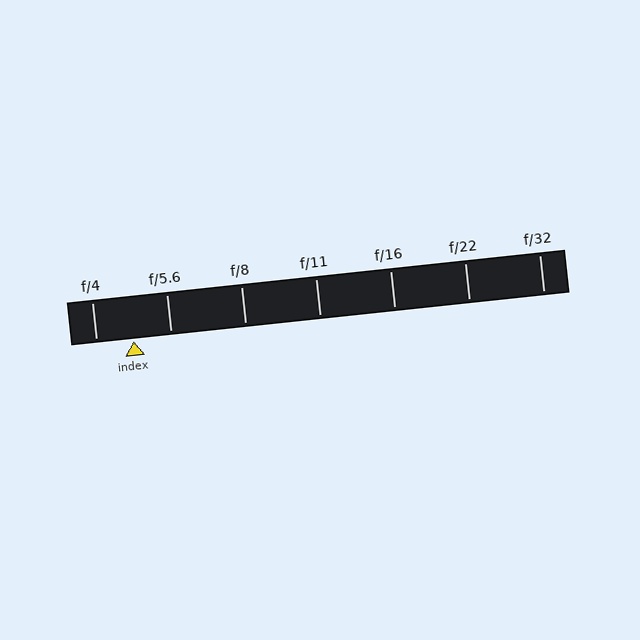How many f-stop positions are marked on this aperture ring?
There are 7 f-stop positions marked.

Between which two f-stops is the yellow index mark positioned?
The index mark is between f/4 and f/5.6.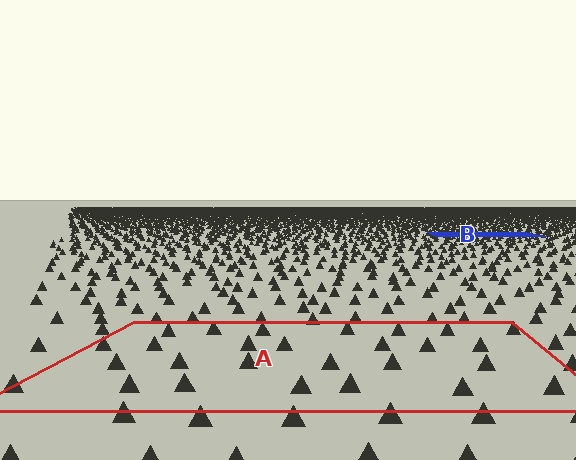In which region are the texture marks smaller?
The texture marks are smaller in region B, because it is farther away.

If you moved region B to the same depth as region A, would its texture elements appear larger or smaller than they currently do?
They would appear larger. At a closer depth, the same texture elements are projected at a bigger on-screen size.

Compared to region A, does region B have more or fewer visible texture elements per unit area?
Region B has more texture elements per unit area — they are packed more densely because it is farther away.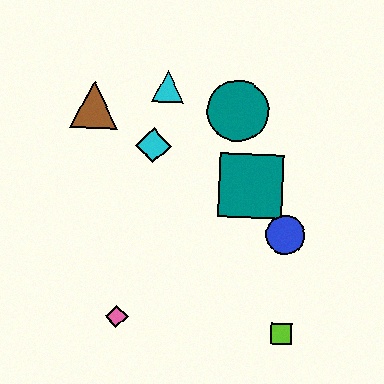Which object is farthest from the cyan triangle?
The lime square is farthest from the cyan triangle.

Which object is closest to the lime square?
The blue circle is closest to the lime square.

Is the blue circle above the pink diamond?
Yes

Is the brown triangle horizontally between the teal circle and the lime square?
No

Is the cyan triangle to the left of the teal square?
Yes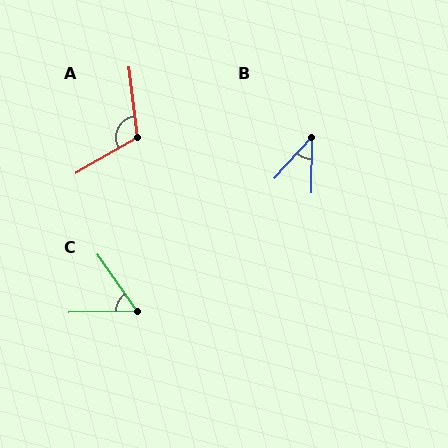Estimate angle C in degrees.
Approximately 56 degrees.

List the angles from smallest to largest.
B (41°), C (56°), A (113°).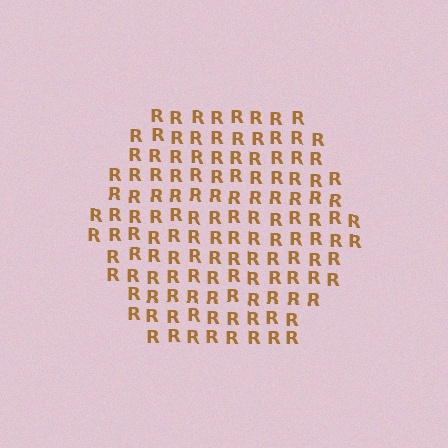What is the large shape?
The large shape is a hexagon.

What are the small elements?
The small elements are letter R's.